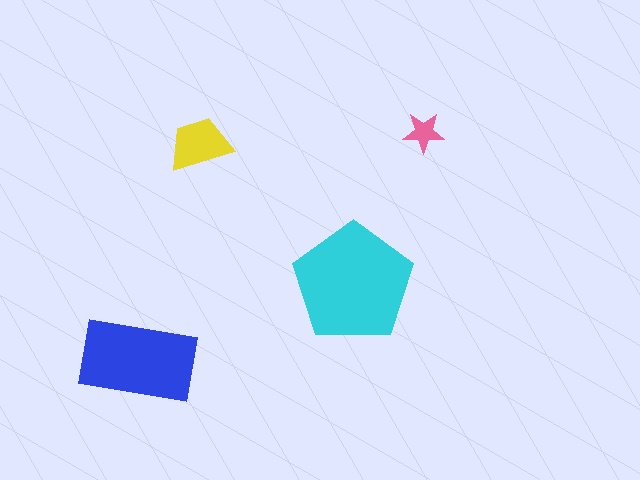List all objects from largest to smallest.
The cyan pentagon, the blue rectangle, the yellow trapezoid, the pink star.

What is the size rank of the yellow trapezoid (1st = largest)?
3rd.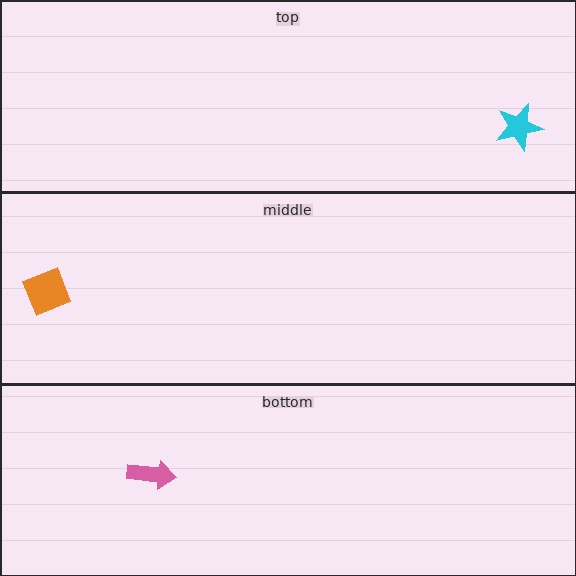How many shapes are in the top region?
1.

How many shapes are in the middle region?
1.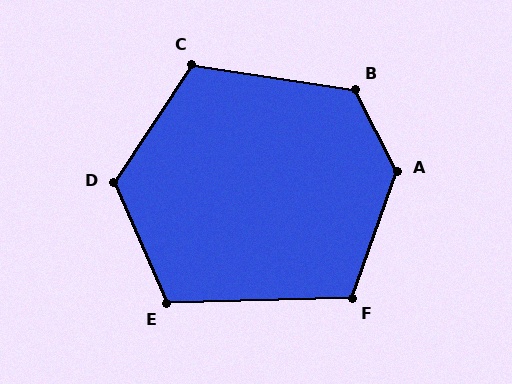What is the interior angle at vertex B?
Approximately 126 degrees (obtuse).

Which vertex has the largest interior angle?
A, at approximately 133 degrees.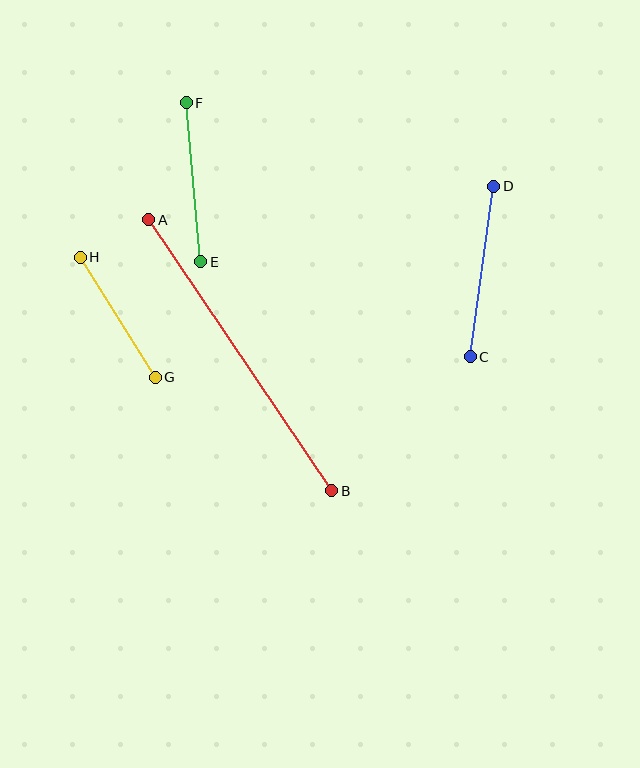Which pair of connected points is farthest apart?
Points A and B are farthest apart.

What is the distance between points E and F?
The distance is approximately 159 pixels.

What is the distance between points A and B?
The distance is approximately 327 pixels.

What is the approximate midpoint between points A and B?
The midpoint is at approximately (240, 355) pixels.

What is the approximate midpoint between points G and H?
The midpoint is at approximately (118, 317) pixels.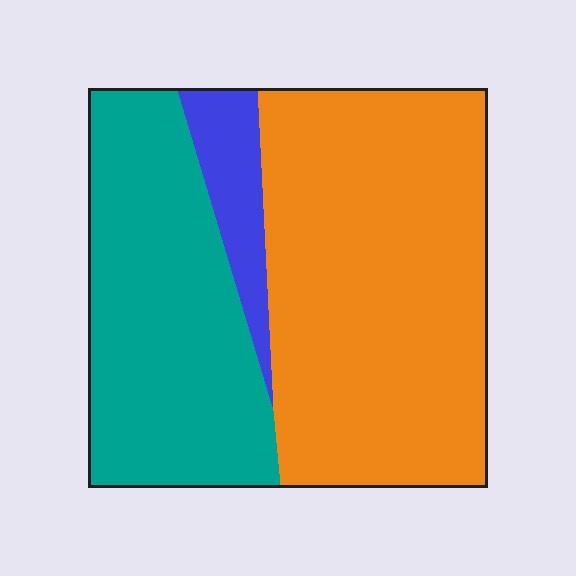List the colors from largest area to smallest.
From largest to smallest: orange, teal, blue.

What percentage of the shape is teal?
Teal takes up about three eighths (3/8) of the shape.